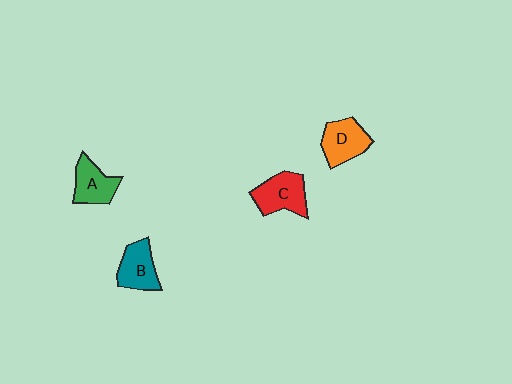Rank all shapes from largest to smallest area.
From largest to smallest: C (red), D (orange), B (teal), A (green).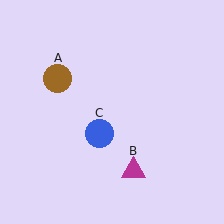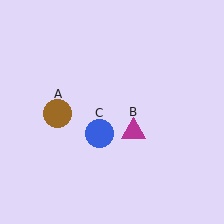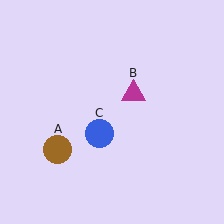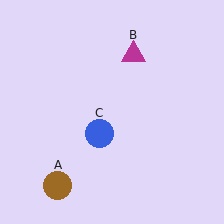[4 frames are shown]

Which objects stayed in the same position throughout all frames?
Blue circle (object C) remained stationary.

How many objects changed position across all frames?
2 objects changed position: brown circle (object A), magenta triangle (object B).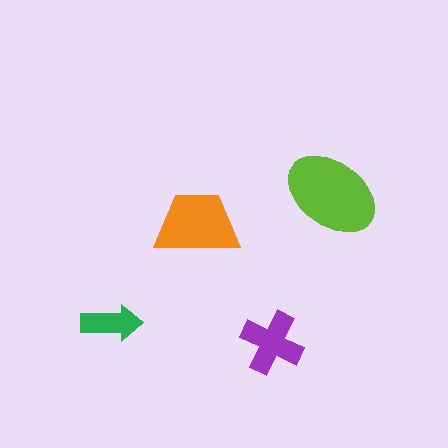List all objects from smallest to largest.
The green arrow, the purple cross, the orange trapezoid, the lime ellipse.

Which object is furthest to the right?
The lime ellipse is rightmost.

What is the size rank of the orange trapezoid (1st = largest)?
2nd.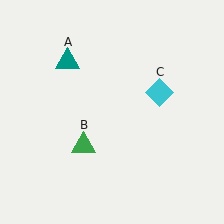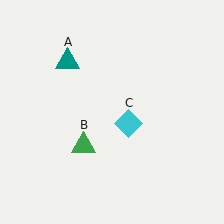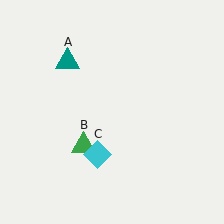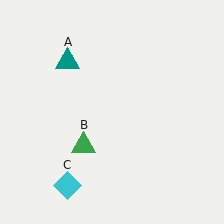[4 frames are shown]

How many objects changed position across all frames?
1 object changed position: cyan diamond (object C).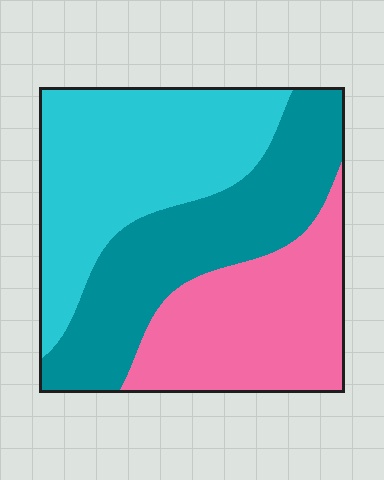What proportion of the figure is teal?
Teal takes up about one third (1/3) of the figure.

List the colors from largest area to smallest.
From largest to smallest: cyan, teal, pink.